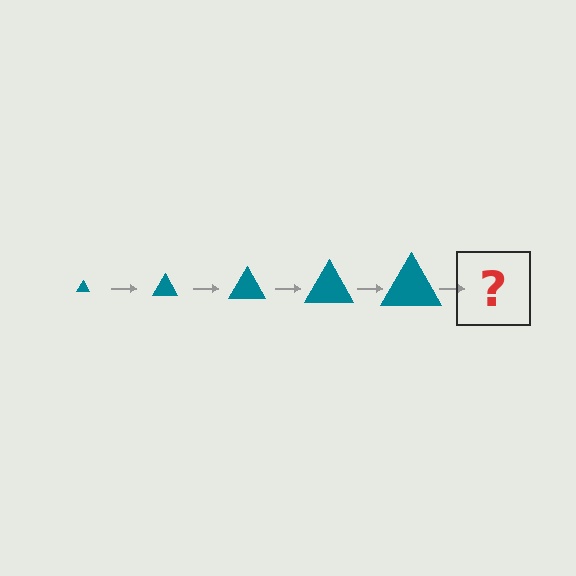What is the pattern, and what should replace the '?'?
The pattern is that the triangle gets progressively larger each step. The '?' should be a teal triangle, larger than the previous one.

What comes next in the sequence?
The next element should be a teal triangle, larger than the previous one.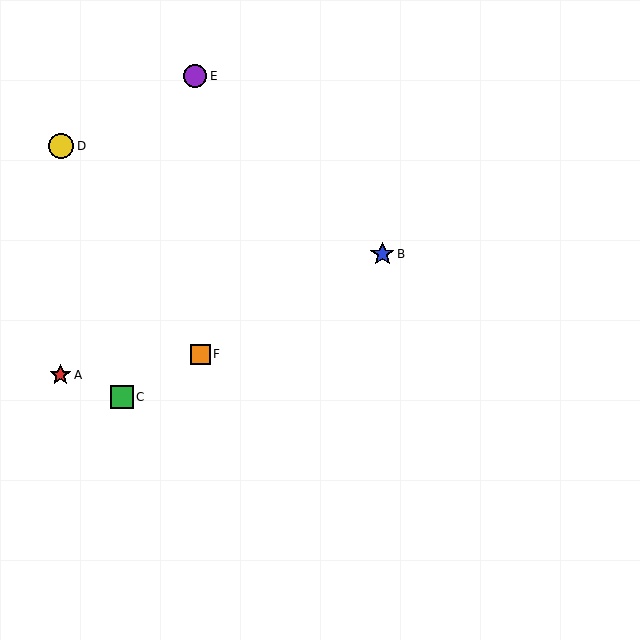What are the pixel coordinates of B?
Object B is at (382, 254).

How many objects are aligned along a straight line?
3 objects (B, C, F) are aligned along a straight line.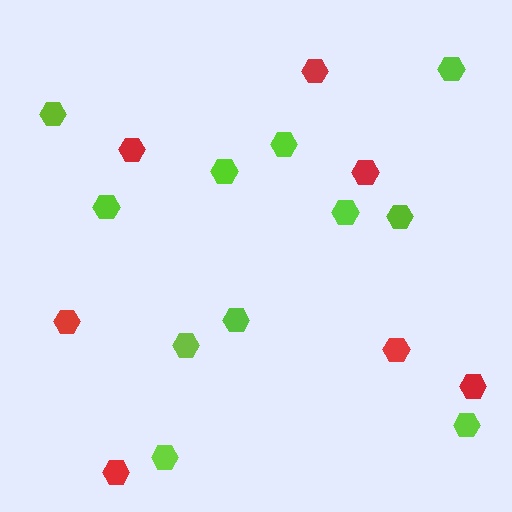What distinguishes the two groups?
There are 2 groups: one group of red hexagons (7) and one group of lime hexagons (11).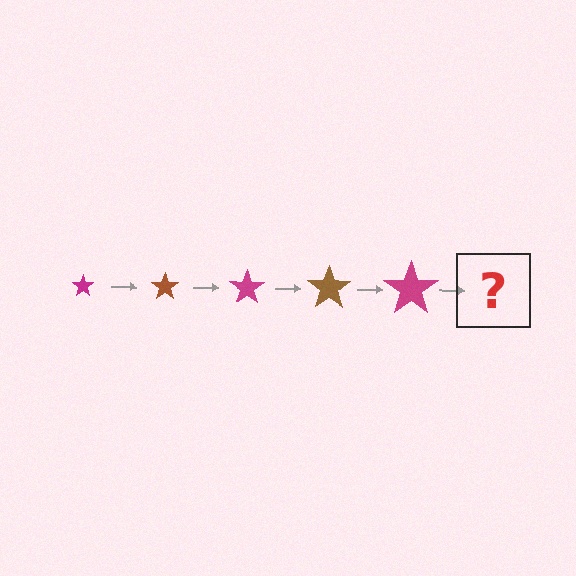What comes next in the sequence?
The next element should be a brown star, larger than the previous one.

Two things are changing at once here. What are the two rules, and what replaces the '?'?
The two rules are that the star grows larger each step and the color cycles through magenta and brown. The '?' should be a brown star, larger than the previous one.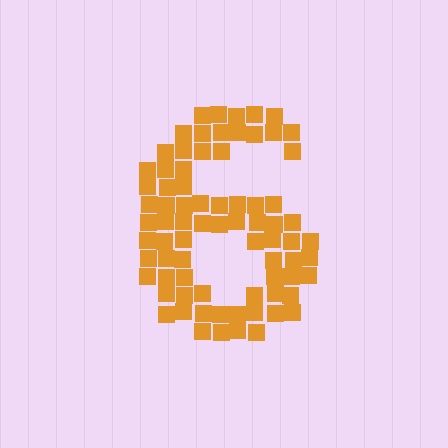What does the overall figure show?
The overall figure shows the digit 6.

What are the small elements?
The small elements are squares.